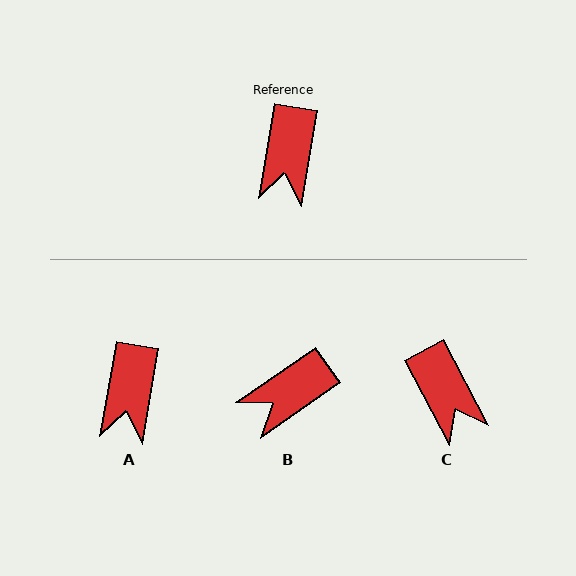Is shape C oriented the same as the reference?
No, it is off by about 38 degrees.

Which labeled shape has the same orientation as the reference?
A.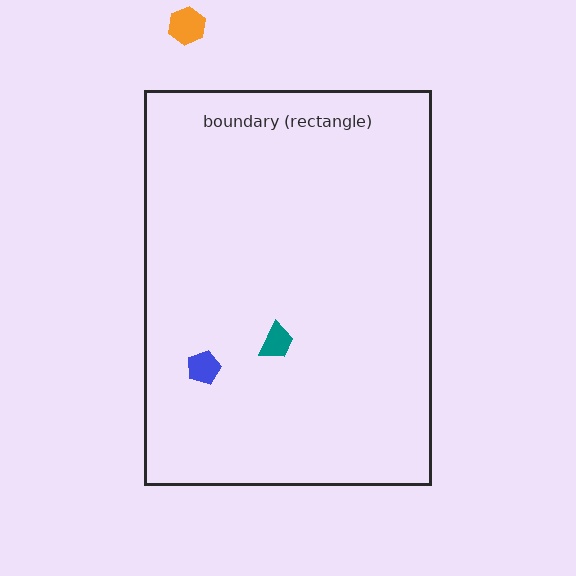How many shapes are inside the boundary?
2 inside, 1 outside.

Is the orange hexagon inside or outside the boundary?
Outside.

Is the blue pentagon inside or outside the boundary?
Inside.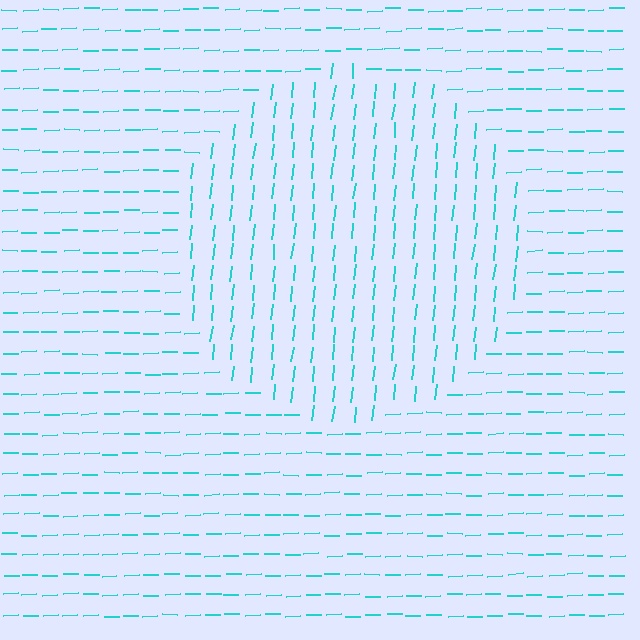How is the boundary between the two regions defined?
The boundary is defined purely by a change in line orientation (approximately 83 degrees difference). All lines are the same color and thickness.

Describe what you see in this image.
The image is filled with small cyan line segments. A circle region in the image has lines oriented differently from the surrounding lines, creating a visible texture boundary.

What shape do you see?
I see a circle.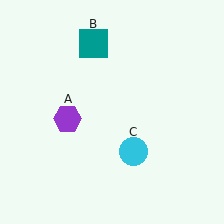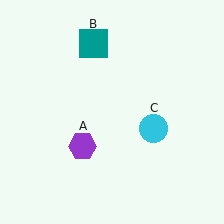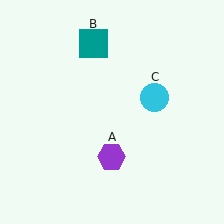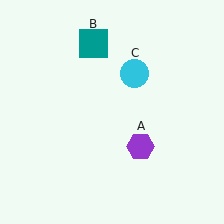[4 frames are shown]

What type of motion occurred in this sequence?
The purple hexagon (object A), cyan circle (object C) rotated counterclockwise around the center of the scene.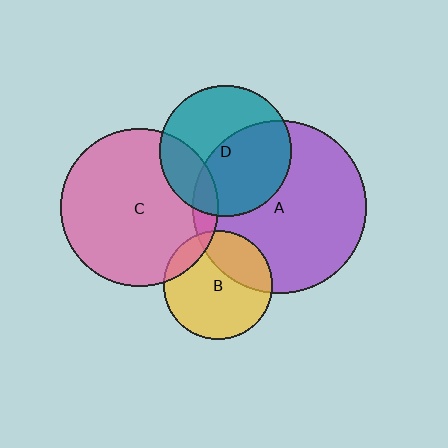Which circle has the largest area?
Circle A (purple).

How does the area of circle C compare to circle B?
Approximately 2.1 times.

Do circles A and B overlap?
Yes.